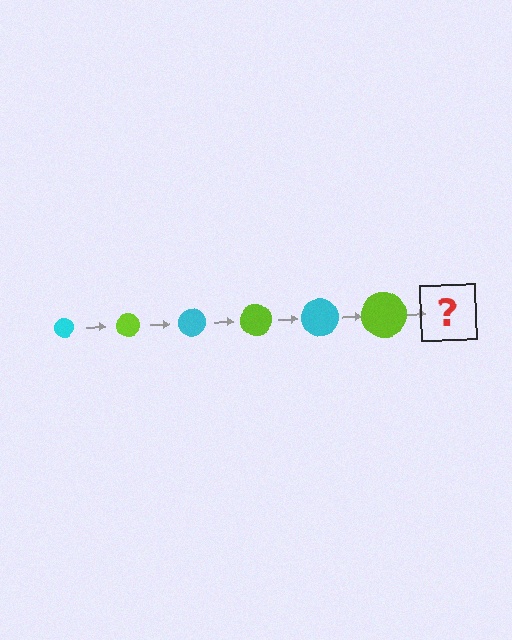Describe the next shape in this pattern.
It should be a cyan circle, larger than the previous one.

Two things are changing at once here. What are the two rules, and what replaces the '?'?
The two rules are that the circle grows larger each step and the color cycles through cyan and lime. The '?' should be a cyan circle, larger than the previous one.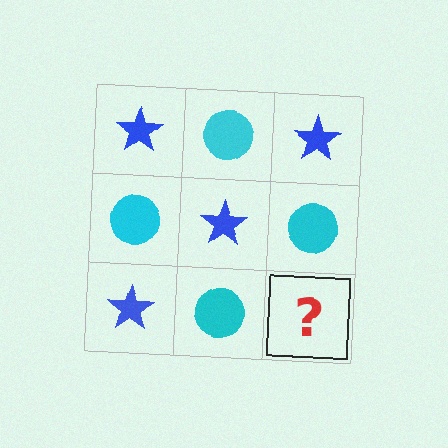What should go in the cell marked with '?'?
The missing cell should contain a blue star.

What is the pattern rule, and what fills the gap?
The rule is that it alternates blue star and cyan circle in a checkerboard pattern. The gap should be filled with a blue star.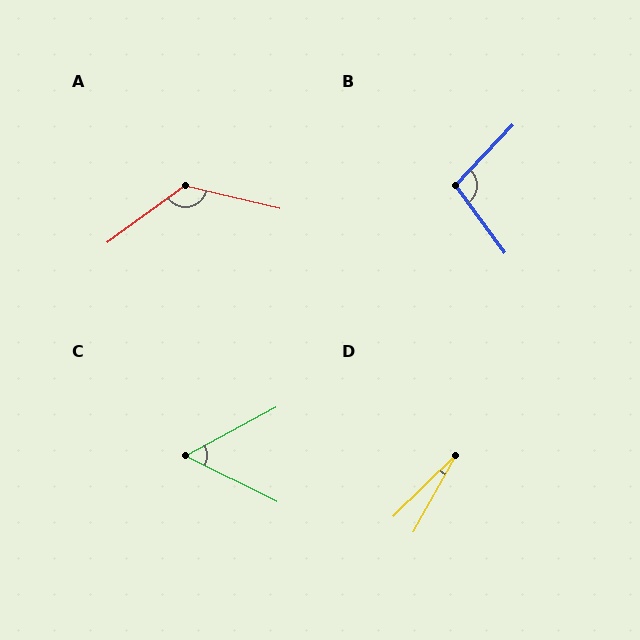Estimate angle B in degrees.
Approximately 100 degrees.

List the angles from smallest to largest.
D (16°), C (55°), B (100°), A (130°).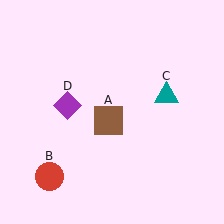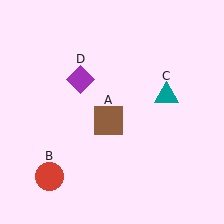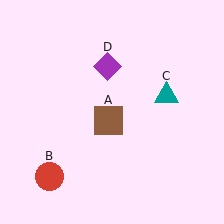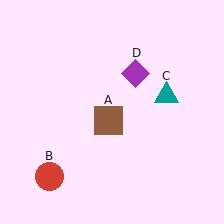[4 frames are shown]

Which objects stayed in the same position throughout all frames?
Brown square (object A) and red circle (object B) and teal triangle (object C) remained stationary.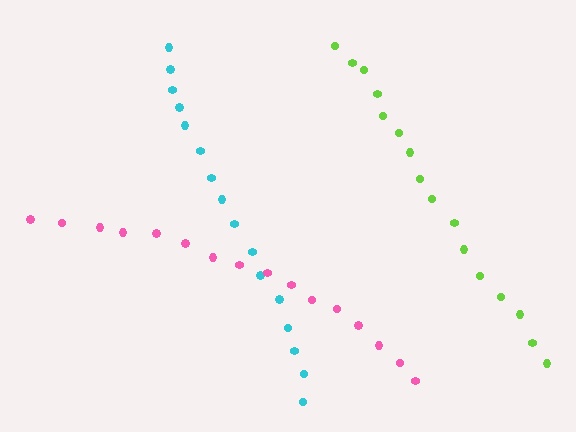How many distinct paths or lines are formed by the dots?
There are 3 distinct paths.